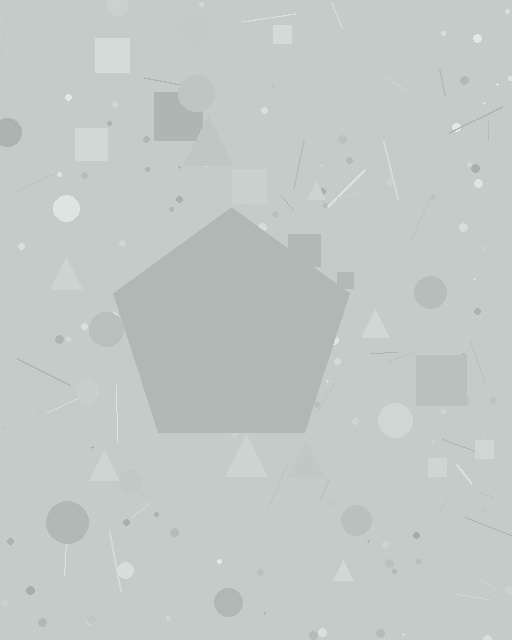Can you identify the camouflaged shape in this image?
The camouflaged shape is a pentagon.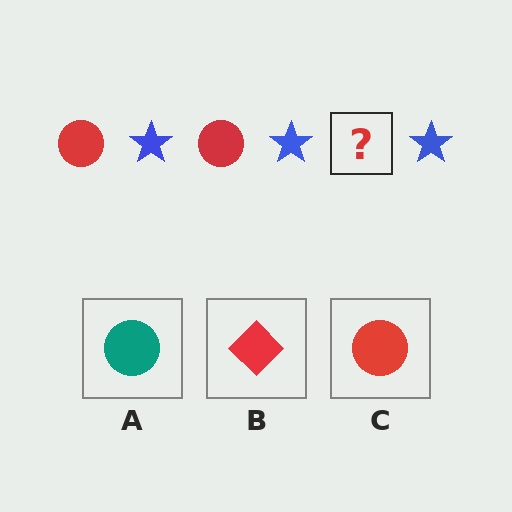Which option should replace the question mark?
Option C.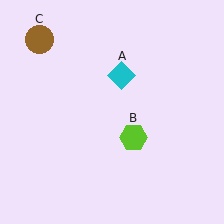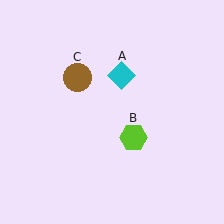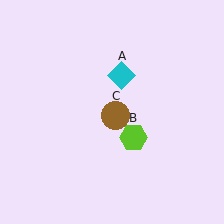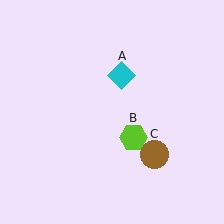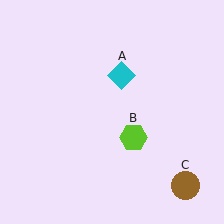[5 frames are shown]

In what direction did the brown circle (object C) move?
The brown circle (object C) moved down and to the right.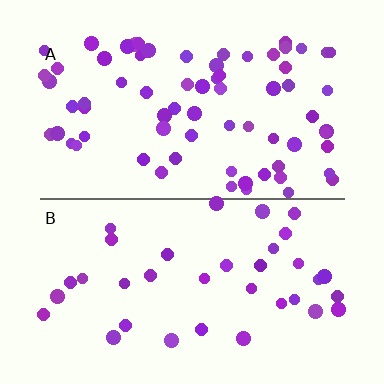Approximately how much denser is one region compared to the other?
Approximately 1.9× — region A over region B.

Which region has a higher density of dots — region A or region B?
A (the top).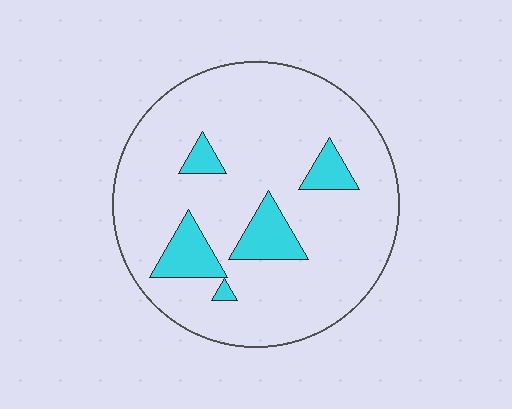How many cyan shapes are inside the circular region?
5.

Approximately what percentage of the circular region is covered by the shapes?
Approximately 15%.